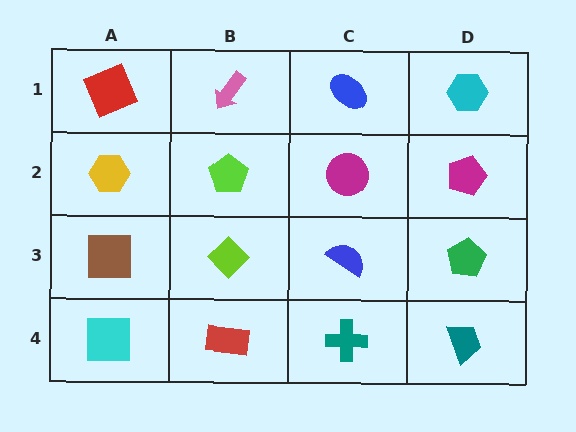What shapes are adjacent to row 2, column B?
A pink arrow (row 1, column B), a lime diamond (row 3, column B), a yellow hexagon (row 2, column A), a magenta circle (row 2, column C).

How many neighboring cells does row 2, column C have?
4.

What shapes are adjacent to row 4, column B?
A lime diamond (row 3, column B), a cyan square (row 4, column A), a teal cross (row 4, column C).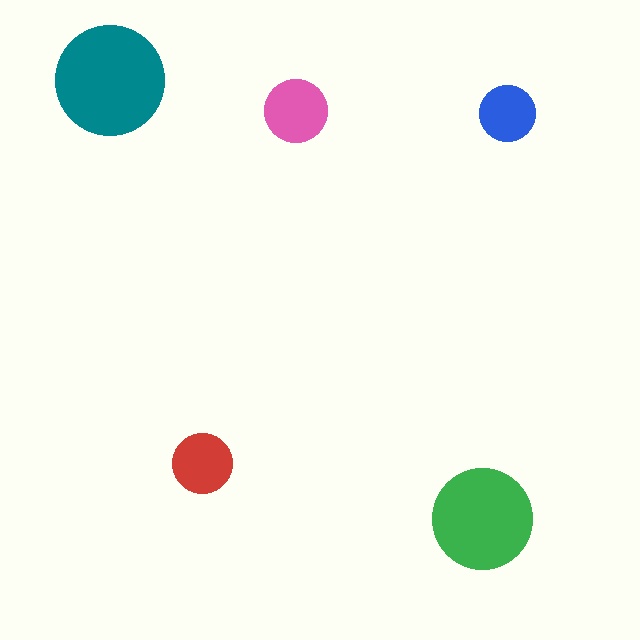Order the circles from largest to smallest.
the teal one, the green one, the pink one, the red one, the blue one.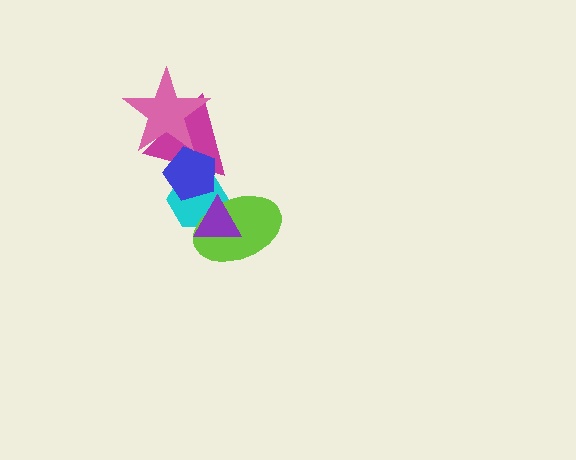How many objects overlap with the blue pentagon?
3 objects overlap with the blue pentagon.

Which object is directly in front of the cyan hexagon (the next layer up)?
The magenta triangle is directly in front of the cyan hexagon.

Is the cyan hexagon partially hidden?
Yes, it is partially covered by another shape.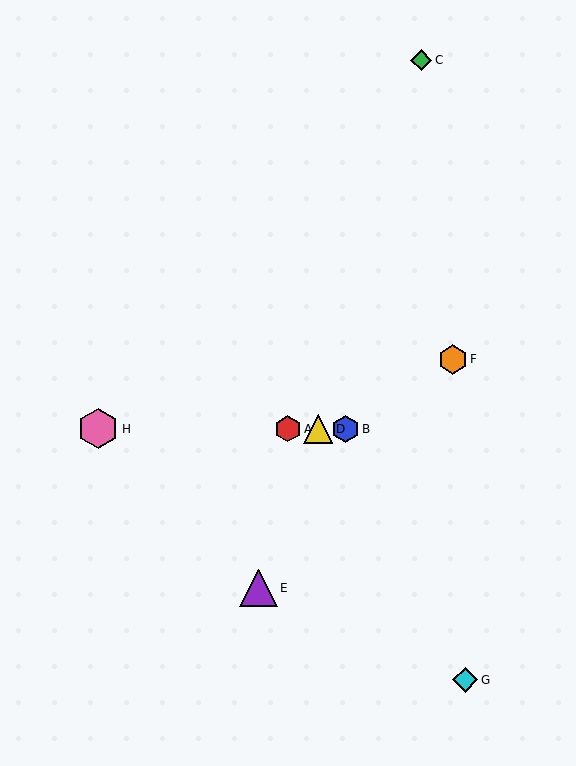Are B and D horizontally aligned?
Yes, both are at y≈429.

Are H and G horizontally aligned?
No, H is at y≈429 and G is at y≈680.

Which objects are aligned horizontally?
Objects A, B, D, H are aligned horizontally.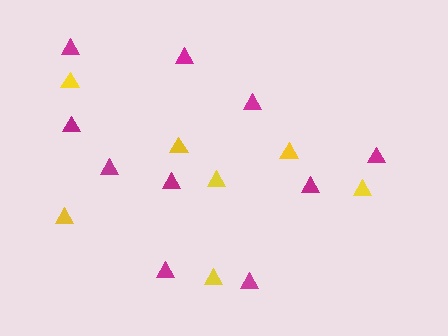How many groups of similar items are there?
There are 2 groups: one group of yellow triangles (7) and one group of magenta triangles (10).